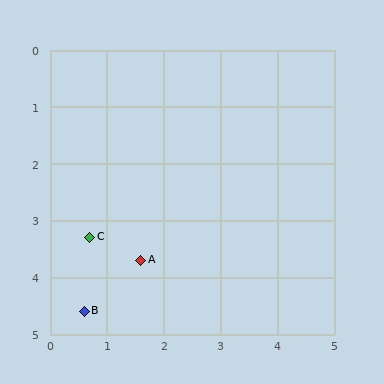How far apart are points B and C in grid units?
Points B and C are about 1.3 grid units apart.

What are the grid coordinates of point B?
Point B is at approximately (0.6, 4.6).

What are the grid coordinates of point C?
Point C is at approximately (0.7, 3.3).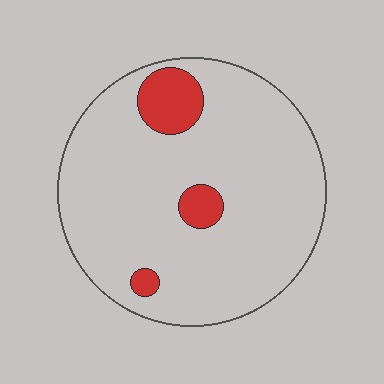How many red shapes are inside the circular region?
3.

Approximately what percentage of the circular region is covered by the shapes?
Approximately 10%.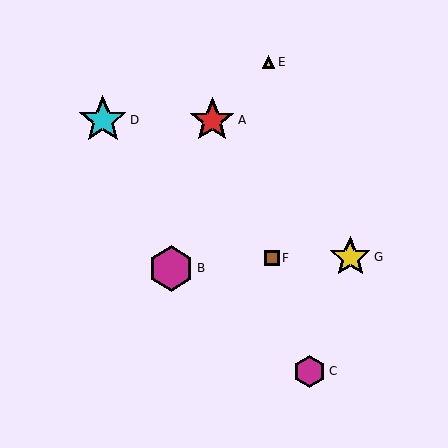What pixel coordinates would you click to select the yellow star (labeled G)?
Click at (350, 257) to select the yellow star G.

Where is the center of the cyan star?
The center of the cyan star is at (103, 120).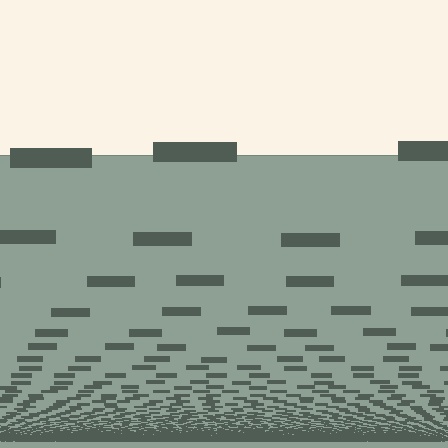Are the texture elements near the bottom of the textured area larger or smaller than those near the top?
Smaller. The gradient is inverted — elements near the bottom are smaller and denser.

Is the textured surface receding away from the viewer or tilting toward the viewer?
The surface appears to tilt toward the viewer. Texture elements get larger and sparser toward the top.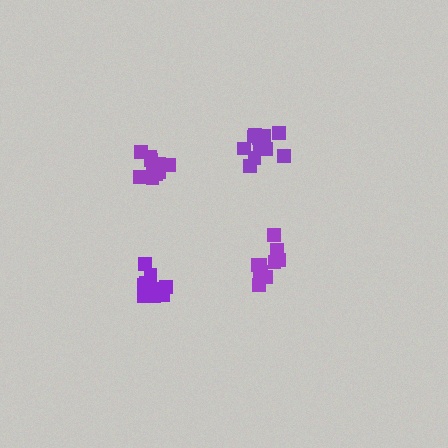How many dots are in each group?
Group 1: 11 dots, Group 2: 11 dots, Group 3: 11 dots, Group 4: 11 dots (44 total).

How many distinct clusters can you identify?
There are 4 distinct clusters.